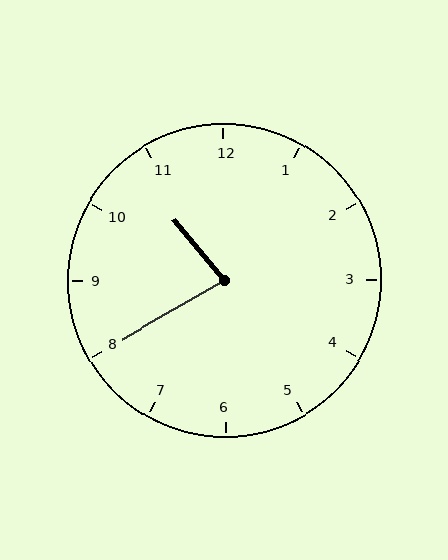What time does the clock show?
10:40.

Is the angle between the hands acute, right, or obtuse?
It is acute.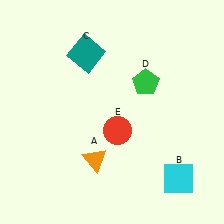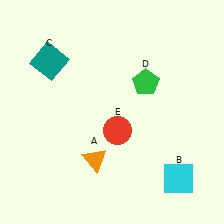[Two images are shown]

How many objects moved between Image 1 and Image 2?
1 object moved between the two images.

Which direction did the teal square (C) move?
The teal square (C) moved left.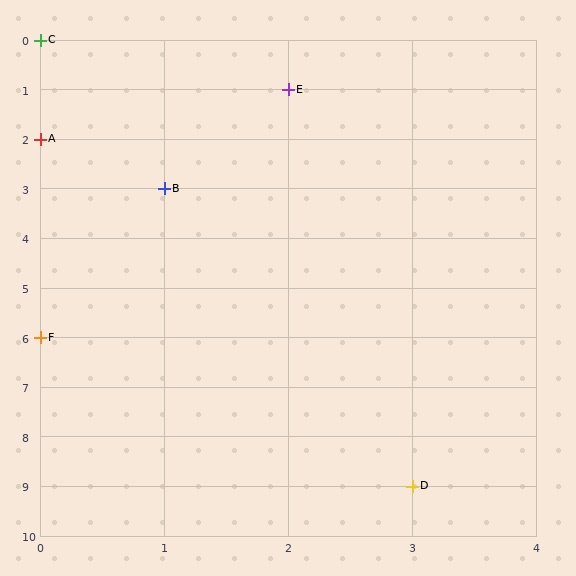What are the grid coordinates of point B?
Point B is at grid coordinates (1, 3).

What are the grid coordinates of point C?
Point C is at grid coordinates (0, 0).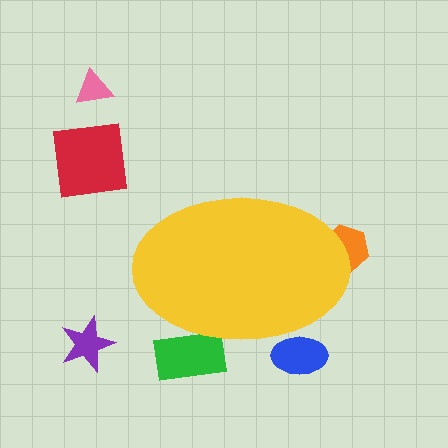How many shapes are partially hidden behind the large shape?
3 shapes are partially hidden.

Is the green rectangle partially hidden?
Yes, the green rectangle is partially hidden behind the yellow ellipse.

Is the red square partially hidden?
No, the red square is fully visible.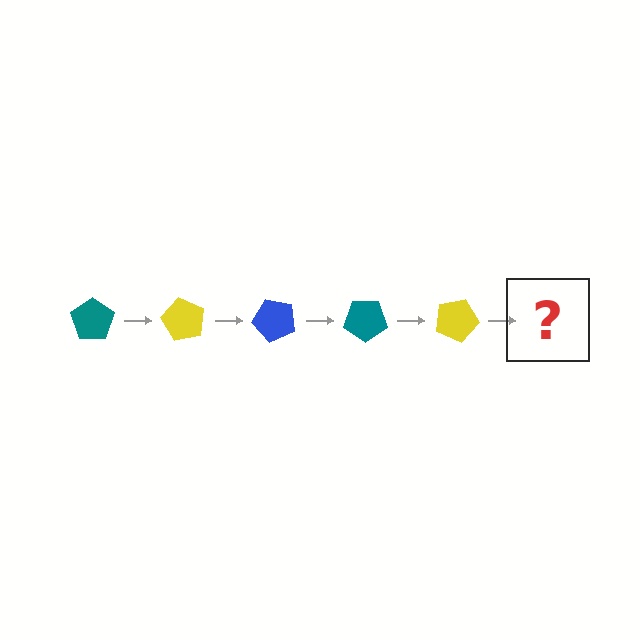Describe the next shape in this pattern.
It should be a blue pentagon, rotated 300 degrees from the start.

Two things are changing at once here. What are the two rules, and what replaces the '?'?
The two rules are that it rotates 60 degrees each step and the color cycles through teal, yellow, and blue. The '?' should be a blue pentagon, rotated 300 degrees from the start.